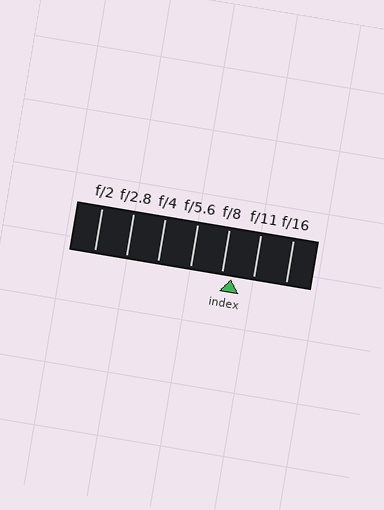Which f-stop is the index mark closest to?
The index mark is closest to f/8.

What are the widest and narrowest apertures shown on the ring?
The widest aperture shown is f/2 and the narrowest is f/16.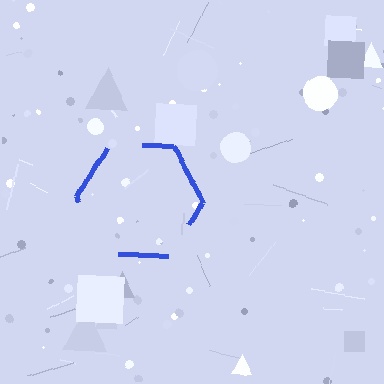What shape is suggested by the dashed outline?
The dashed outline suggests a hexagon.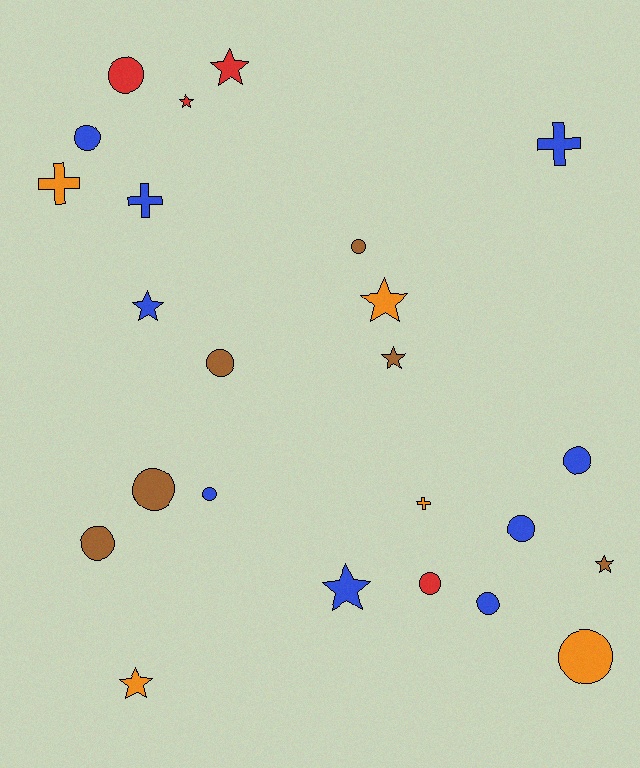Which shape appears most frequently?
Circle, with 12 objects.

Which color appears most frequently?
Blue, with 9 objects.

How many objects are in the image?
There are 24 objects.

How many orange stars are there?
There are 2 orange stars.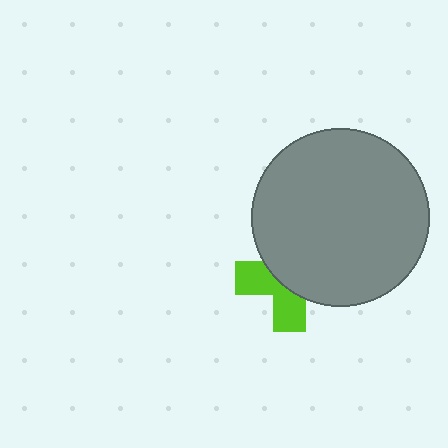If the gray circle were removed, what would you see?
You would see the complete lime cross.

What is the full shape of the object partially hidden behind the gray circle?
The partially hidden object is a lime cross.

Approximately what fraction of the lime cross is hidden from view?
Roughly 58% of the lime cross is hidden behind the gray circle.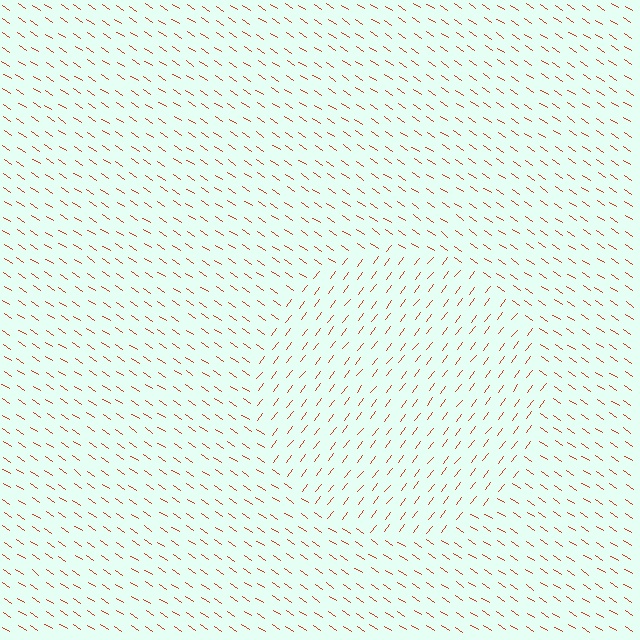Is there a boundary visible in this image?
Yes, there is a texture boundary formed by a change in line orientation.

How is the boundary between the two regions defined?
The boundary is defined purely by a change in line orientation (approximately 86 degrees difference). All lines are the same color and thickness.